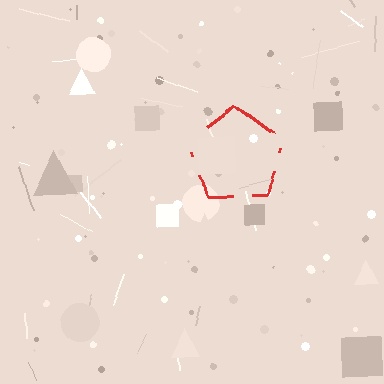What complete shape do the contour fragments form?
The contour fragments form a pentagon.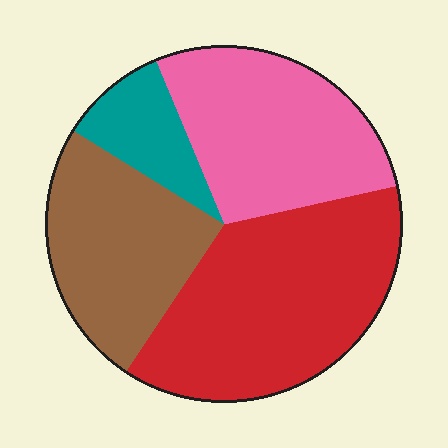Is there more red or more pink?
Red.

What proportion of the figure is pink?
Pink covers about 30% of the figure.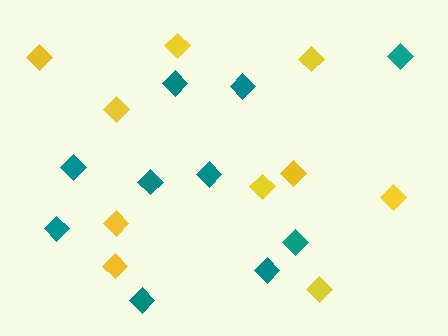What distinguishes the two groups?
There are 2 groups: one group of teal diamonds (10) and one group of yellow diamonds (10).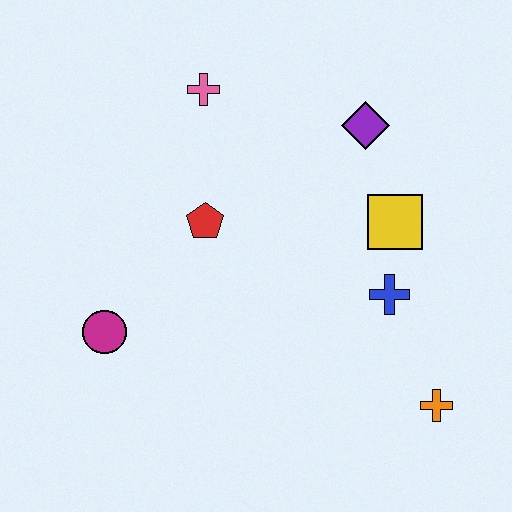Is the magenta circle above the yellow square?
No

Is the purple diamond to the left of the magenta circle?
No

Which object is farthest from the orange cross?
The pink cross is farthest from the orange cross.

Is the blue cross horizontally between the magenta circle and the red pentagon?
No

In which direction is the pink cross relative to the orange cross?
The pink cross is above the orange cross.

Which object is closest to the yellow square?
The blue cross is closest to the yellow square.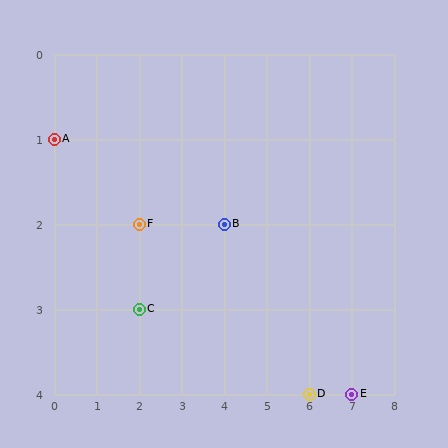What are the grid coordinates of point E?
Point E is at grid coordinates (7, 4).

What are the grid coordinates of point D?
Point D is at grid coordinates (6, 4).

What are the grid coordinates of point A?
Point A is at grid coordinates (0, 1).